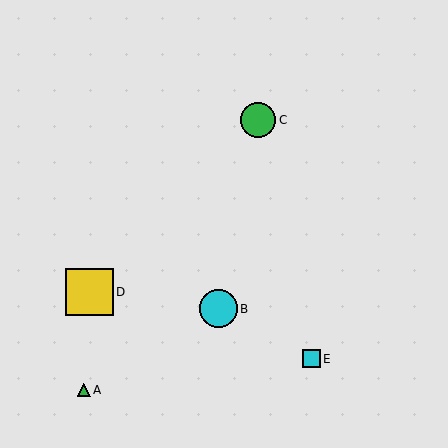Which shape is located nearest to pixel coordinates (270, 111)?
The green circle (labeled C) at (258, 120) is nearest to that location.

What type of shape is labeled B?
Shape B is a cyan circle.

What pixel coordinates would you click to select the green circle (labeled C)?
Click at (258, 120) to select the green circle C.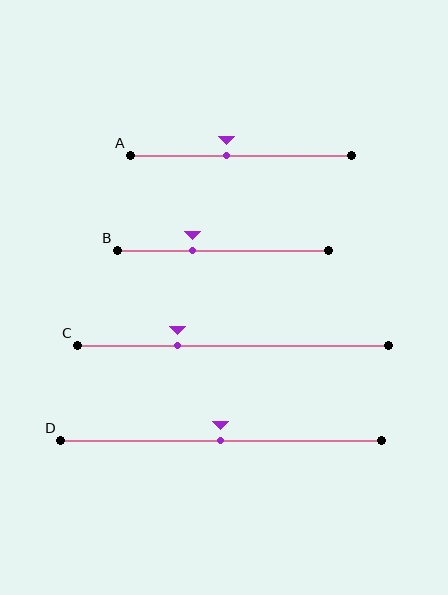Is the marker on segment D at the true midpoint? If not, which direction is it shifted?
Yes, the marker on segment D is at the true midpoint.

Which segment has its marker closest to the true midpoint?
Segment D has its marker closest to the true midpoint.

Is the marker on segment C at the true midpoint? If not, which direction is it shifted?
No, the marker on segment C is shifted to the left by about 18% of the segment length.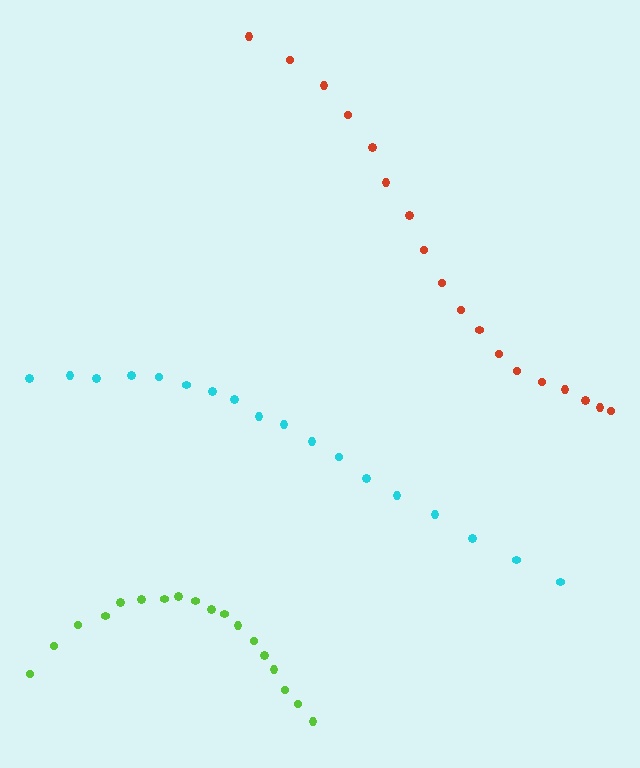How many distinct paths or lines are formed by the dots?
There are 3 distinct paths.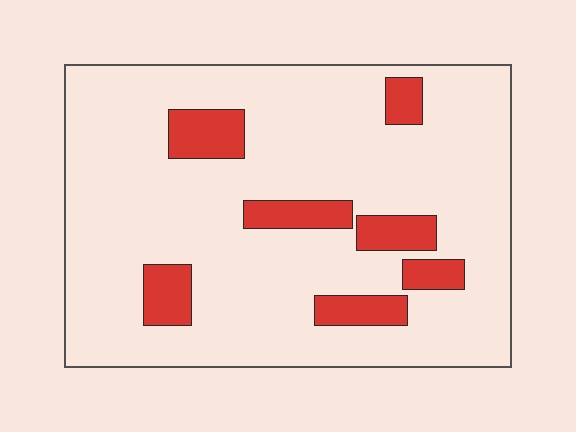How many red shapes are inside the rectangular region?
7.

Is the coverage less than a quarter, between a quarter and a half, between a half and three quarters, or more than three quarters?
Less than a quarter.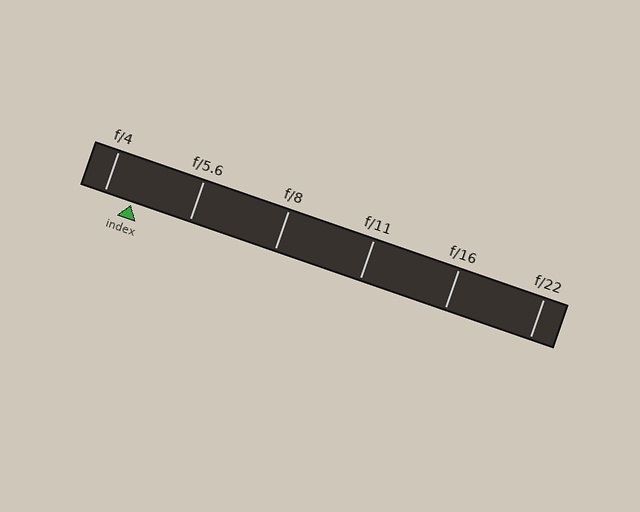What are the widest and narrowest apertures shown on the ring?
The widest aperture shown is f/4 and the narrowest is f/22.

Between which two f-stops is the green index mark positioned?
The index mark is between f/4 and f/5.6.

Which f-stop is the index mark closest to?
The index mark is closest to f/4.